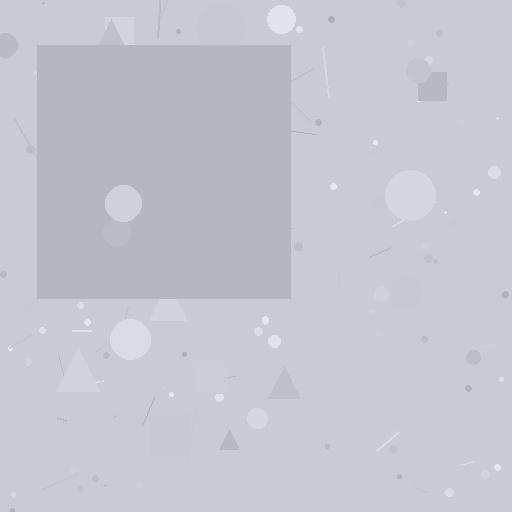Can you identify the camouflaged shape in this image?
The camouflaged shape is a square.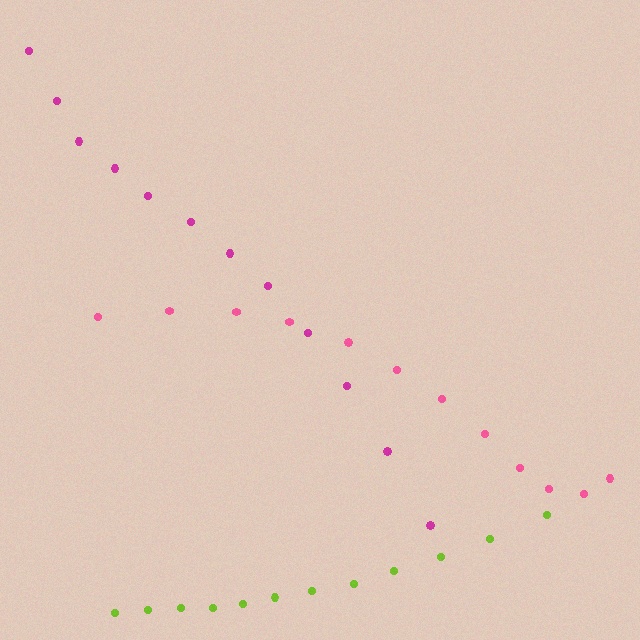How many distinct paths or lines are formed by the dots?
There are 3 distinct paths.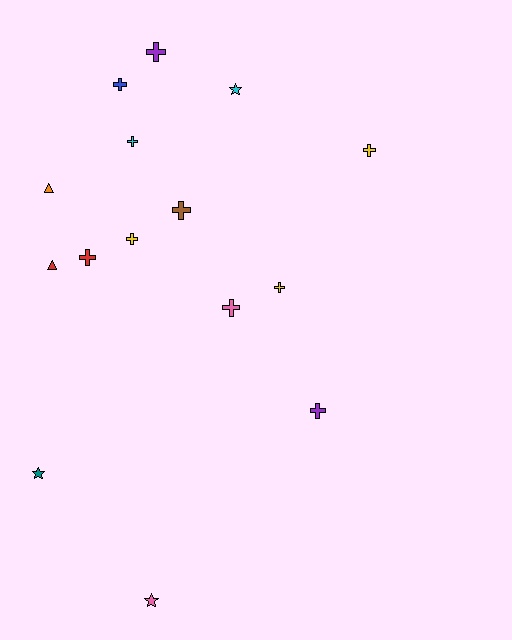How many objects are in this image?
There are 15 objects.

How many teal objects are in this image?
There is 1 teal object.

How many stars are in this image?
There are 3 stars.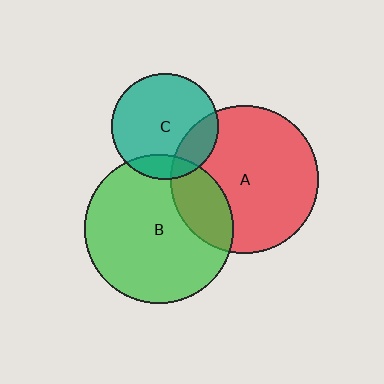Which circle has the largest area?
Circle B (green).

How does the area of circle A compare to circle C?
Approximately 2.0 times.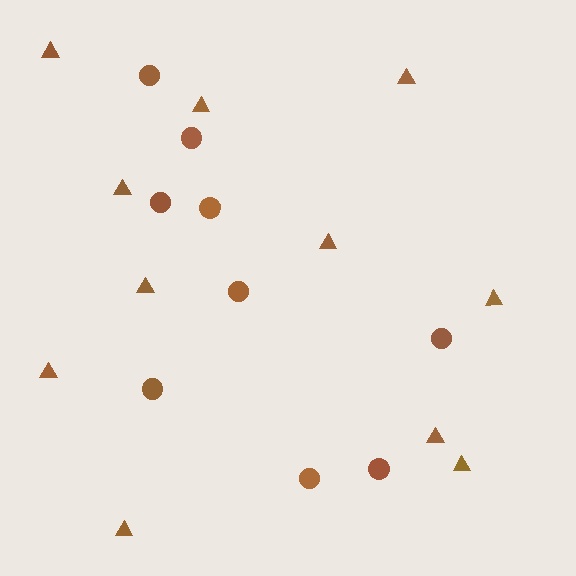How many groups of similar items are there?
There are 2 groups: one group of triangles (11) and one group of circles (9).